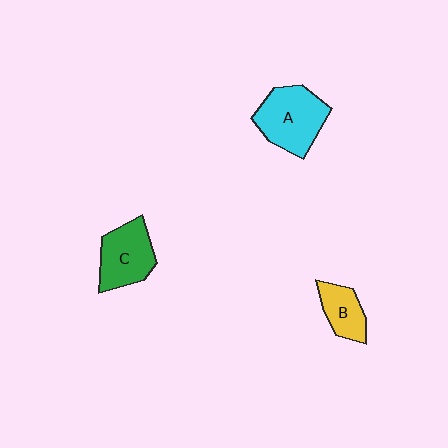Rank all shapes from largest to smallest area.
From largest to smallest: A (cyan), C (green), B (yellow).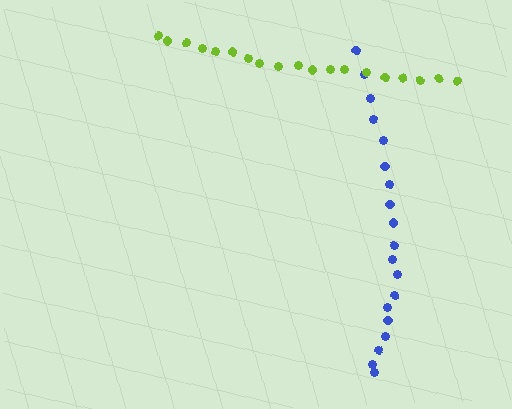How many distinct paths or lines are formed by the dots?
There are 2 distinct paths.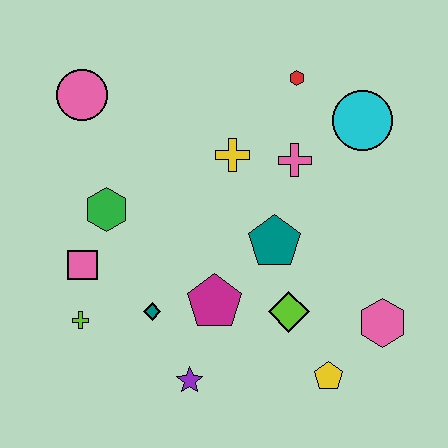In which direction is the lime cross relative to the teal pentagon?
The lime cross is to the left of the teal pentagon.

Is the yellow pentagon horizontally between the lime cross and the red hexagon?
No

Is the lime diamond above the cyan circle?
No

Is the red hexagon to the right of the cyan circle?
No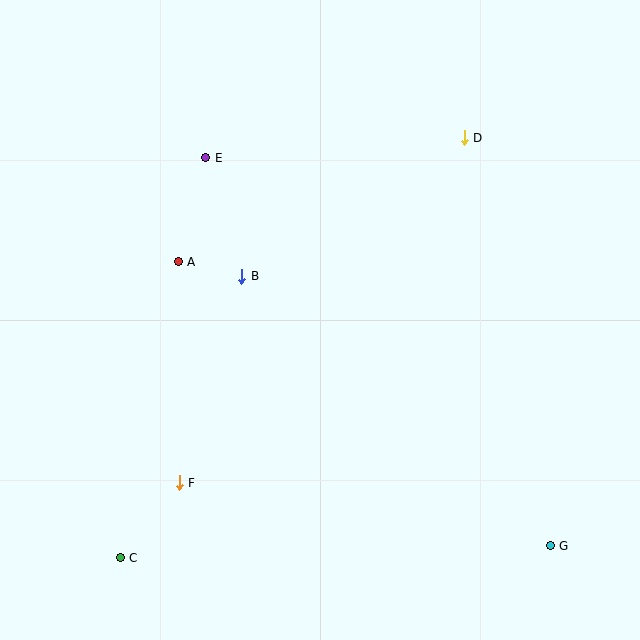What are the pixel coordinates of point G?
Point G is at (550, 546).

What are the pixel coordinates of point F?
Point F is at (179, 483).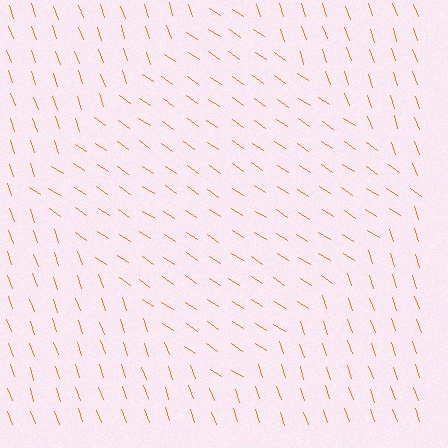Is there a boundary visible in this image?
Yes, there is a texture boundary formed by a change in line orientation.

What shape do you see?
I see a diamond.